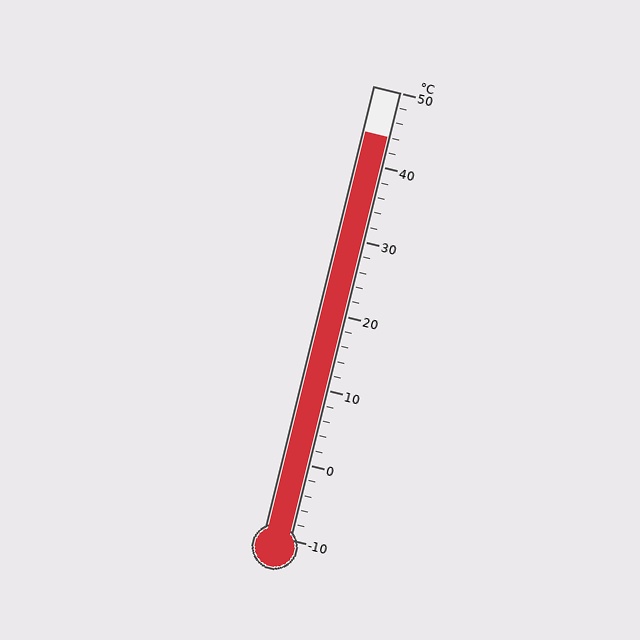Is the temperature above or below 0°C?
The temperature is above 0°C.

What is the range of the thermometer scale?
The thermometer scale ranges from -10°C to 50°C.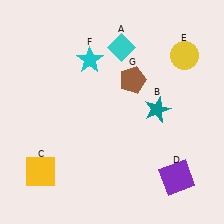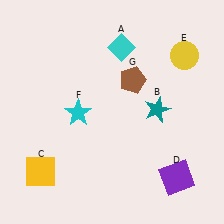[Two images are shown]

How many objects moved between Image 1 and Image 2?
1 object moved between the two images.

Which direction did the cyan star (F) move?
The cyan star (F) moved down.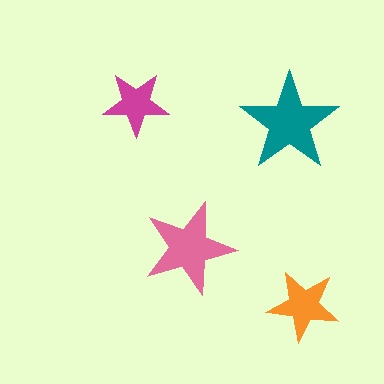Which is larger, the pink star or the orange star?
The pink one.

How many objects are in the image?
There are 4 objects in the image.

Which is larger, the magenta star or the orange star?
The orange one.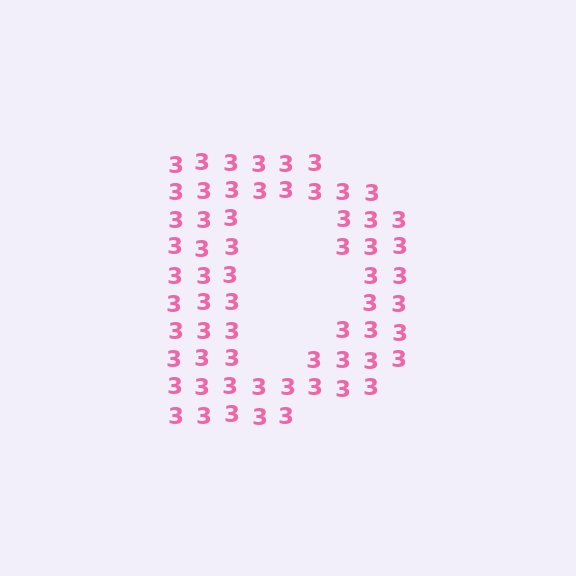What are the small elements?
The small elements are digit 3's.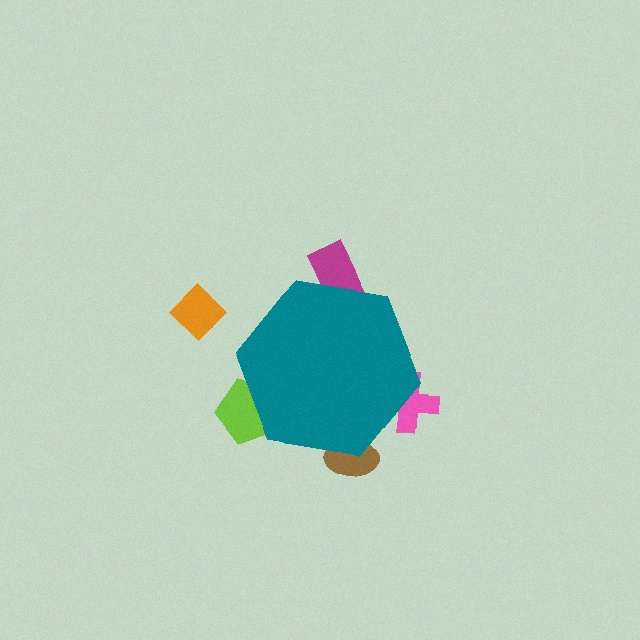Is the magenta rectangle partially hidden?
Yes, the magenta rectangle is partially hidden behind the teal hexagon.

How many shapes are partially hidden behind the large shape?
4 shapes are partially hidden.